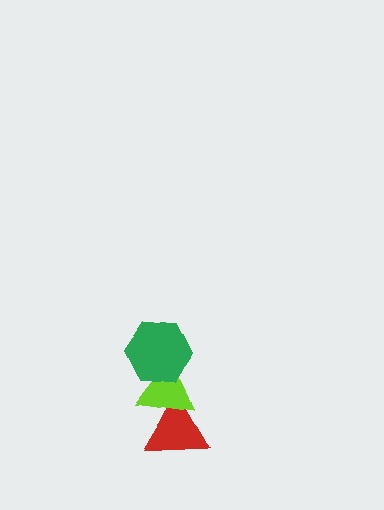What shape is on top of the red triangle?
The lime triangle is on top of the red triangle.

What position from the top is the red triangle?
The red triangle is 3rd from the top.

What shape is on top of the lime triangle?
The green hexagon is on top of the lime triangle.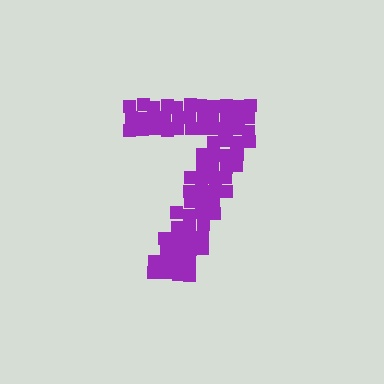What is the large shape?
The large shape is the digit 7.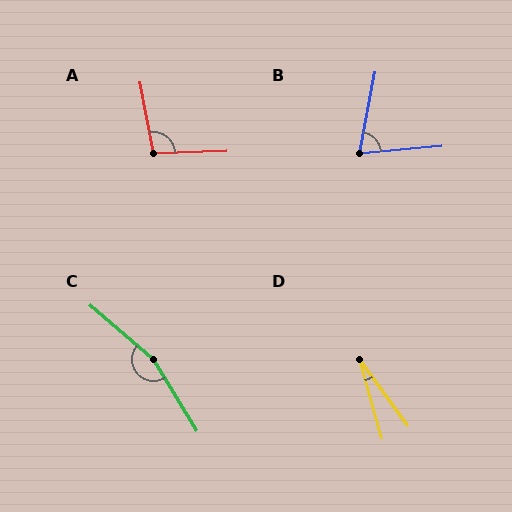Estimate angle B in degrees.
Approximately 74 degrees.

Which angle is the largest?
C, at approximately 161 degrees.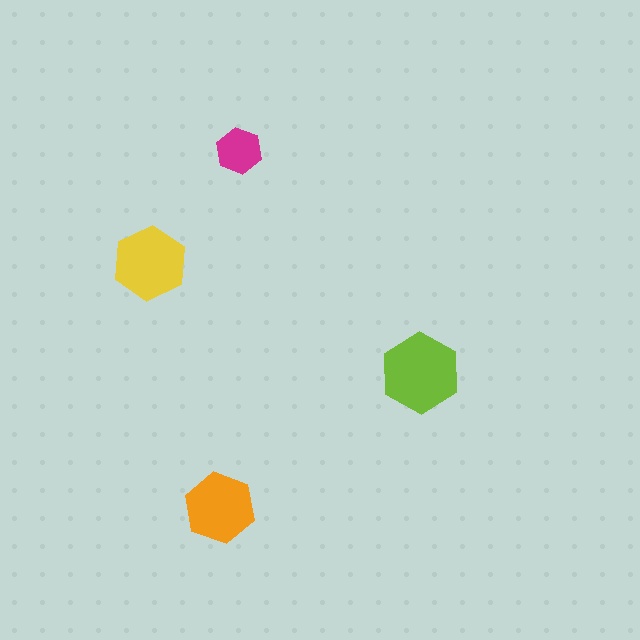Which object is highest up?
The magenta hexagon is topmost.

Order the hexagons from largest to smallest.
the lime one, the yellow one, the orange one, the magenta one.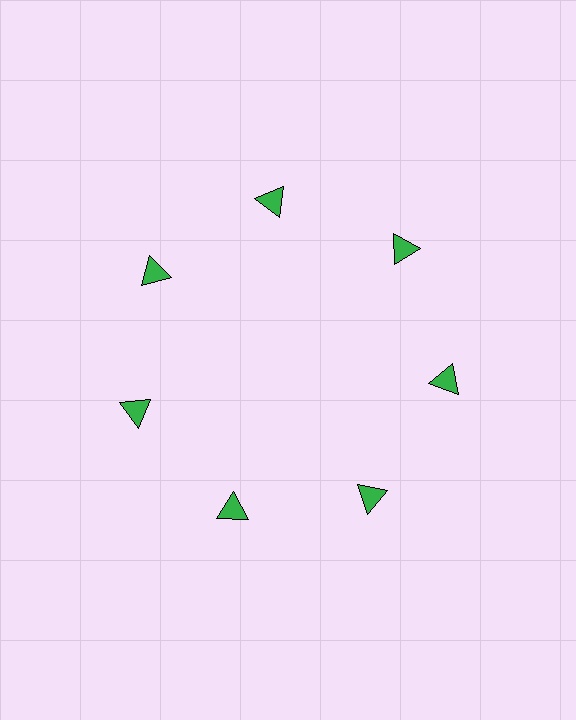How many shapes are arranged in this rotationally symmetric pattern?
There are 7 shapes, arranged in 7 groups of 1.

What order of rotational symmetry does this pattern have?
This pattern has 7-fold rotational symmetry.